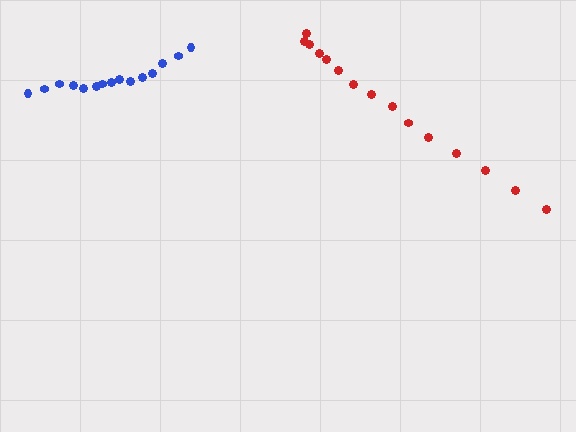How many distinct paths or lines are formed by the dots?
There are 2 distinct paths.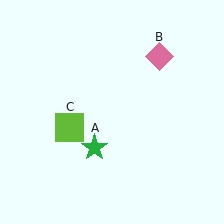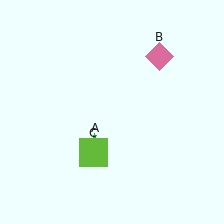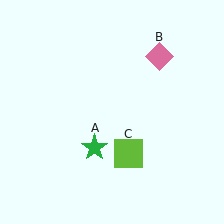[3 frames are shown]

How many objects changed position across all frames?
1 object changed position: lime square (object C).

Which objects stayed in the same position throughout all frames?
Green star (object A) and pink diamond (object B) remained stationary.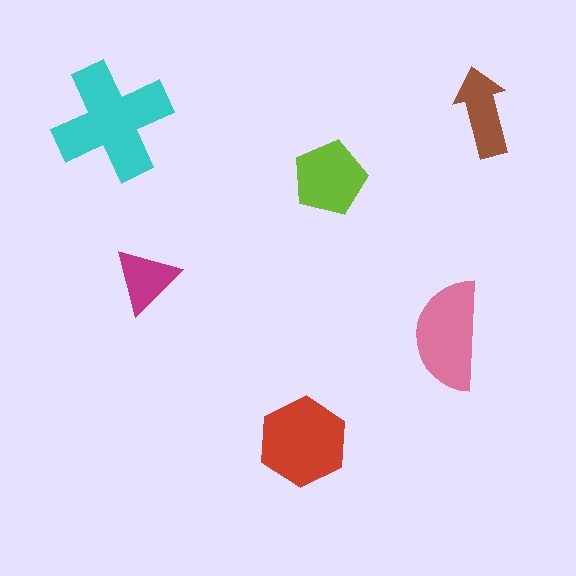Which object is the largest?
The cyan cross.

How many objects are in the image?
There are 6 objects in the image.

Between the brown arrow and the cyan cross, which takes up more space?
The cyan cross.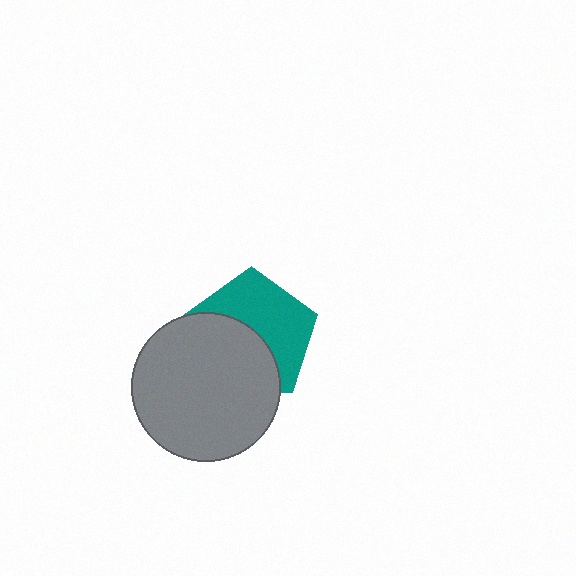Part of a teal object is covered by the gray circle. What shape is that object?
It is a pentagon.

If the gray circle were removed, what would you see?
You would see the complete teal pentagon.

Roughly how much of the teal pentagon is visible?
About half of it is visible (roughly 52%).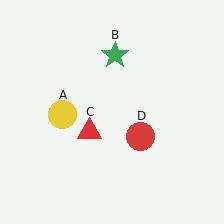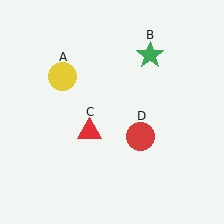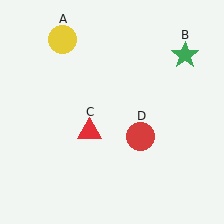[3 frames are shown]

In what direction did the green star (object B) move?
The green star (object B) moved right.